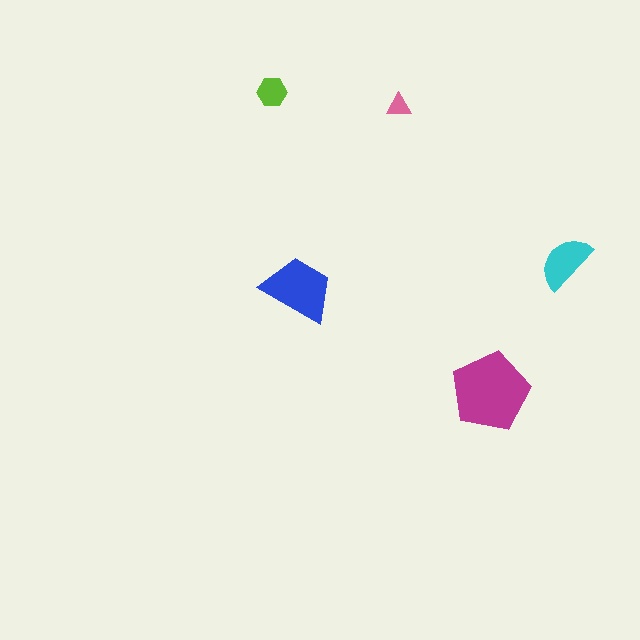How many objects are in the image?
There are 5 objects in the image.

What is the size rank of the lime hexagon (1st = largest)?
4th.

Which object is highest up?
The lime hexagon is topmost.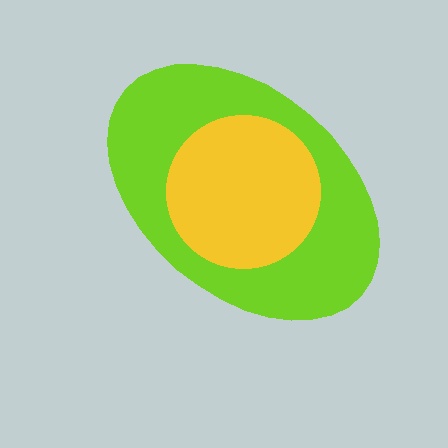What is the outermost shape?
The lime ellipse.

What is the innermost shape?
The yellow circle.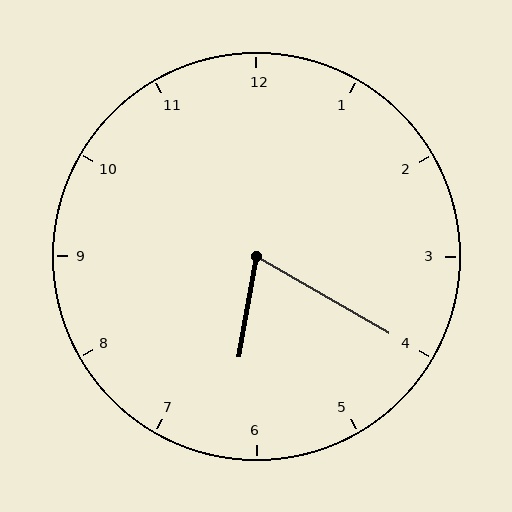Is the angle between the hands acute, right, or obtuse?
It is acute.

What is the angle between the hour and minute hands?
Approximately 70 degrees.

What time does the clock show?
6:20.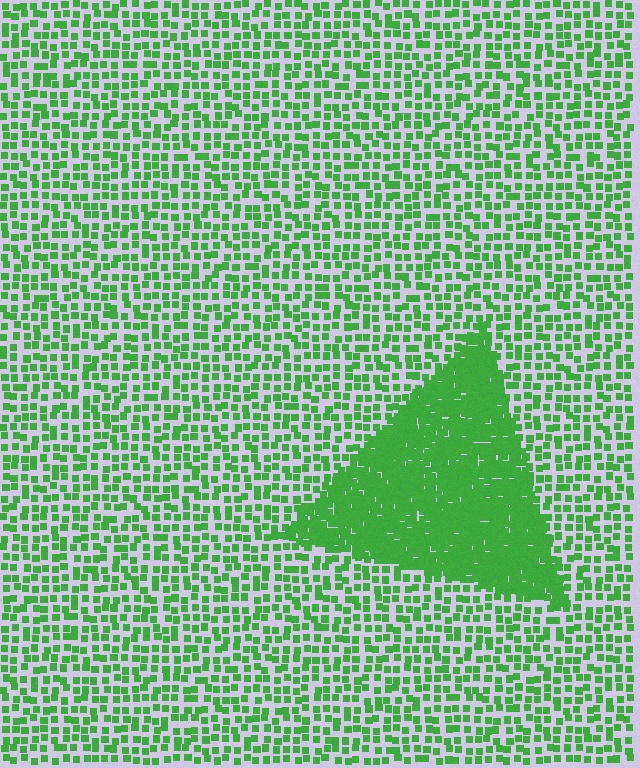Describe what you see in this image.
The image contains small green elements arranged at two different densities. A triangle-shaped region is visible where the elements are more densely packed than the surrounding area.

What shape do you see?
I see a triangle.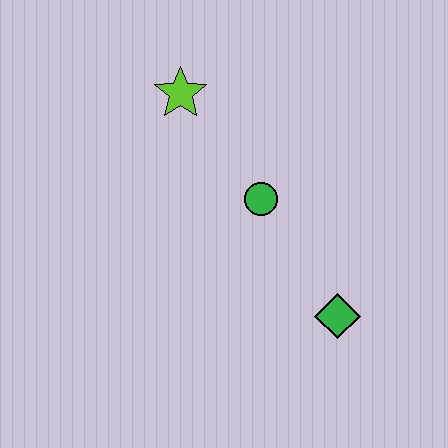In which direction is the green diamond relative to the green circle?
The green diamond is below the green circle.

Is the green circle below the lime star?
Yes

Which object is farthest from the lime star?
The green diamond is farthest from the lime star.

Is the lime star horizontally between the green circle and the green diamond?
No